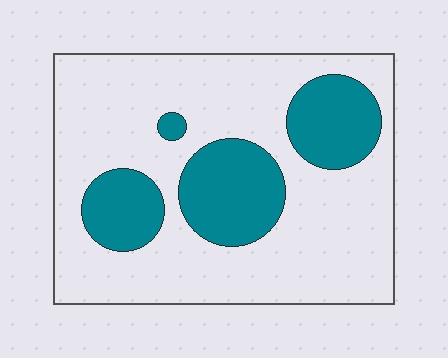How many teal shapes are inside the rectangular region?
4.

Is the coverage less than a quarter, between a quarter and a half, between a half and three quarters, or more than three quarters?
Between a quarter and a half.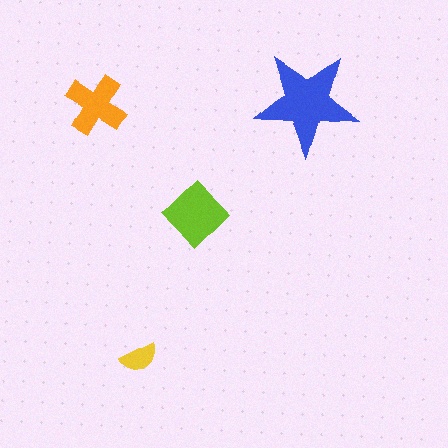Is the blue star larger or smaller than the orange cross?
Larger.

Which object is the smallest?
The yellow semicircle.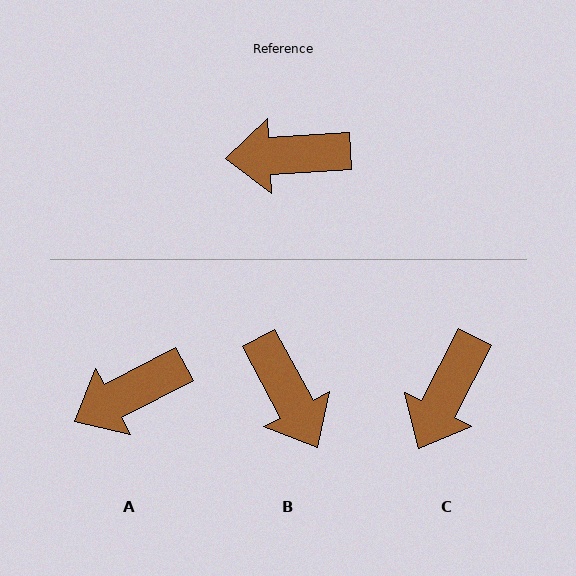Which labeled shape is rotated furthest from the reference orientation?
B, about 115 degrees away.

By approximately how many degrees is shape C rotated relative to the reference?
Approximately 60 degrees counter-clockwise.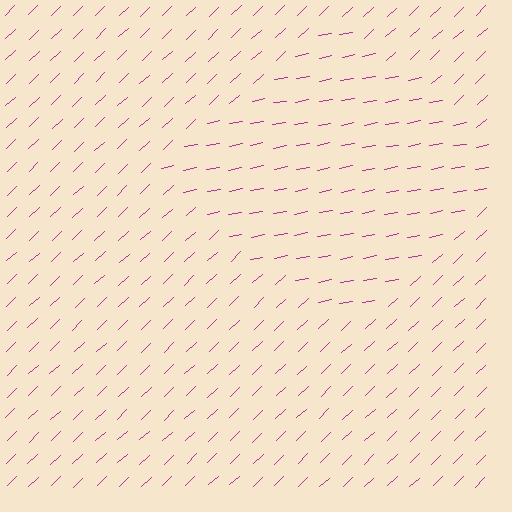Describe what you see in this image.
The image is filled with small magenta line segments. A diamond region in the image has lines oriented differently from the surrounding lines, creating a visible texture boundary.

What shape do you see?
I see a diamond.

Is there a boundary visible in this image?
Yes, there is a texture boundary formed by a change in line orientation.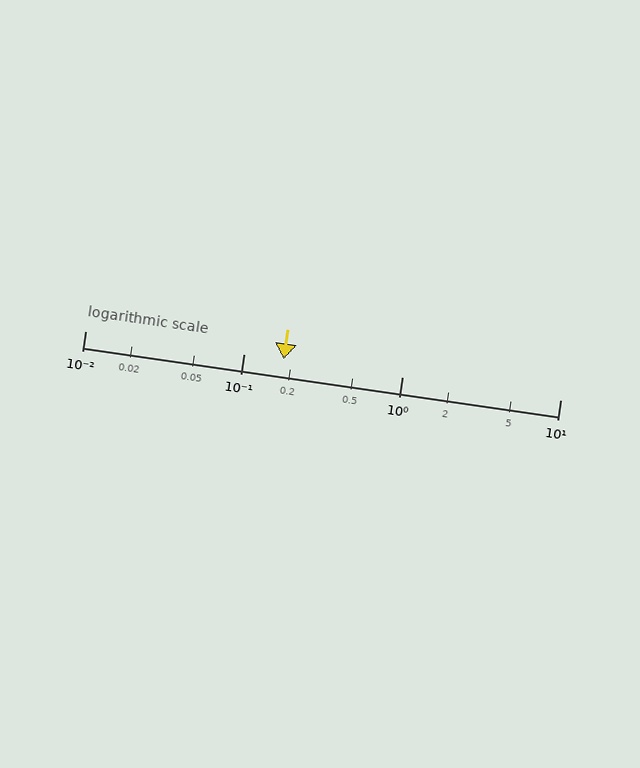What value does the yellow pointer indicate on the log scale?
The pointer indicates approximately 0.18.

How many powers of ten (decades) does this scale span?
The scale spans 3 decades, from 0.01 to 10.